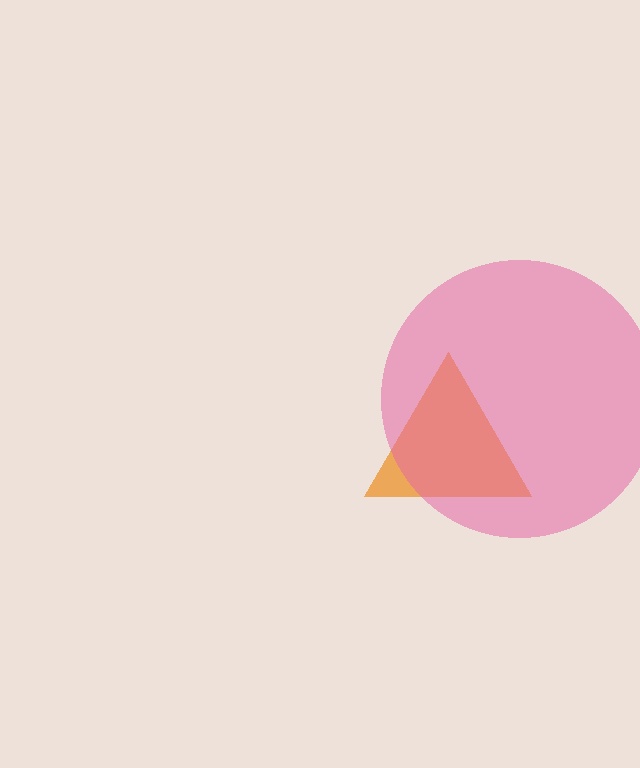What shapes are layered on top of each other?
The layered shapes are: an orange triangle, a pink circle.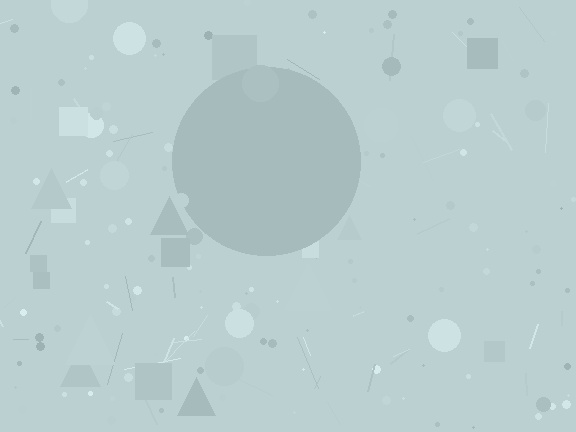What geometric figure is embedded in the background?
A circle is embedded in the background.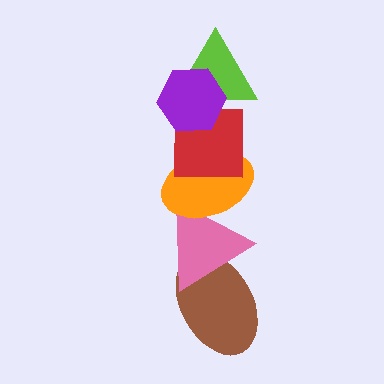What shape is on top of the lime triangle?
The purple hexagon is on top of the lime triangle.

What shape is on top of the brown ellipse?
The pink triangle is on top of the brown ellipse.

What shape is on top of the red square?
The lime triangle is on top of the red square.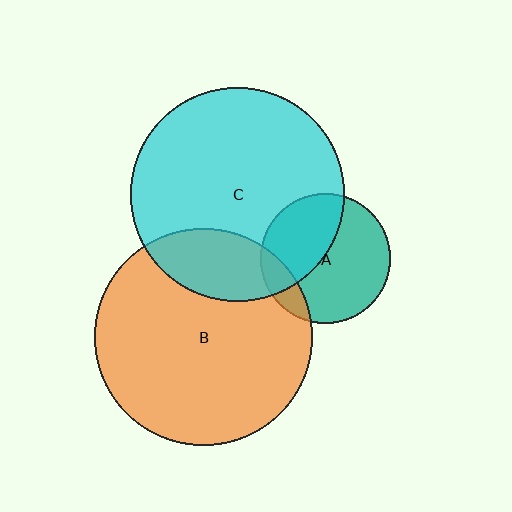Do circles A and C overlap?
Yes.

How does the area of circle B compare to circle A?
Approximately 2.8 times.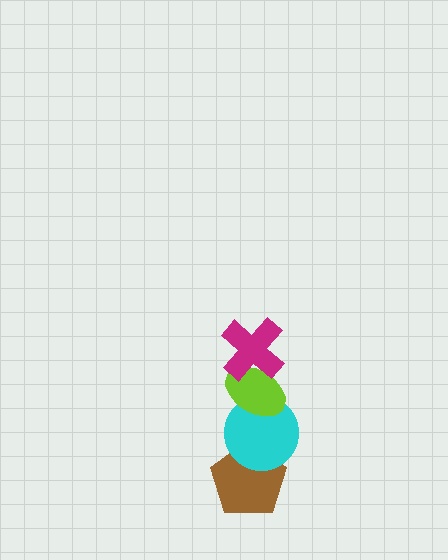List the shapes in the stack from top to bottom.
From top to bottom: the magenta cross, the lime ellipse, the cyan circle, the brown pentagon.